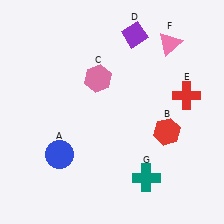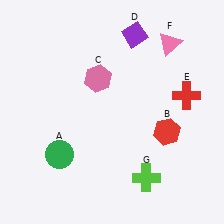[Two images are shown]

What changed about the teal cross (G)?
In Image 1, G is teal. In Image 2, it changed to lime.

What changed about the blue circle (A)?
In Image 1, A is blue. In Image 2, it changed to green.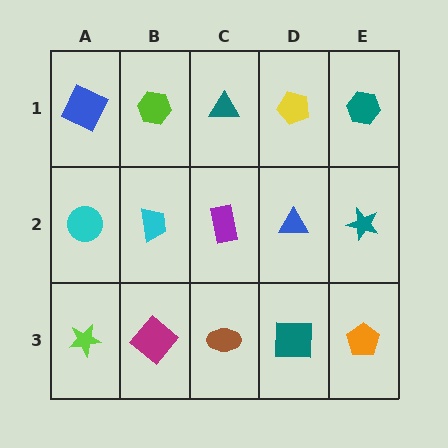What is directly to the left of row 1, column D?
A teal triangle.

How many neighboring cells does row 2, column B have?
4.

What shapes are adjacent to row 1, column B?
A cyan trapezoid (row 2, column B), a blue square (row 1, column A), a teal triangle (row 1, column C).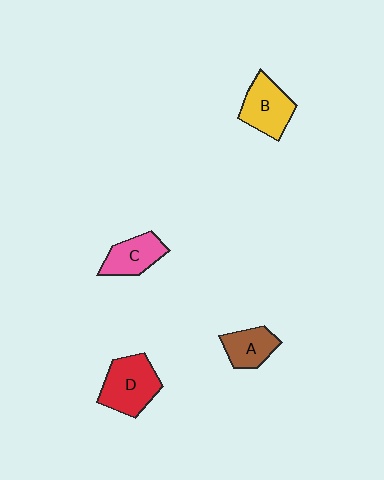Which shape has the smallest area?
Shape A (brown).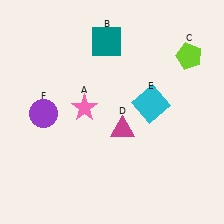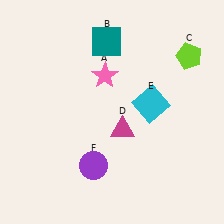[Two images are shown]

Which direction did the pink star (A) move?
The pink star (A) moved up.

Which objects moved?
The objects that moved are: the pink star (A), the purple circle (F).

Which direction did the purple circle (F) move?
The purple circle (F) moved down.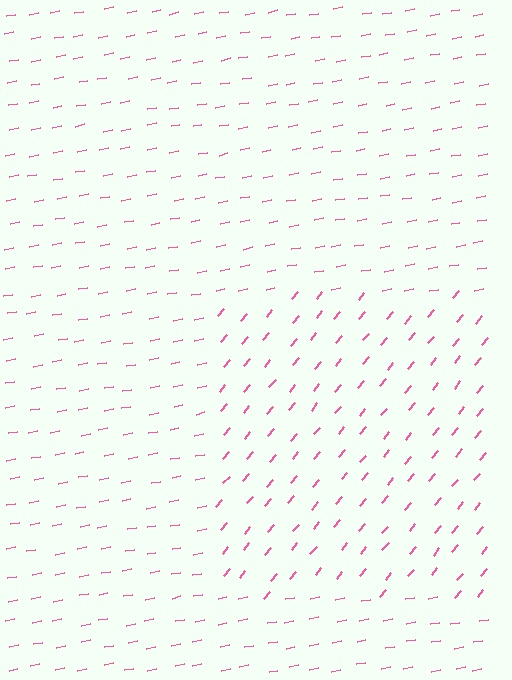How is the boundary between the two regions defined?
The boundary is defined purely by a change in line orientation (approximately 39 degrees difference). All lines are the same color and thickness.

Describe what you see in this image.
The image is filled with small pink line segments. A rectangle region in the image has lines oriented differently from the surrounding lines, creating a visible texture boundary.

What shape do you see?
I see a rectangle.